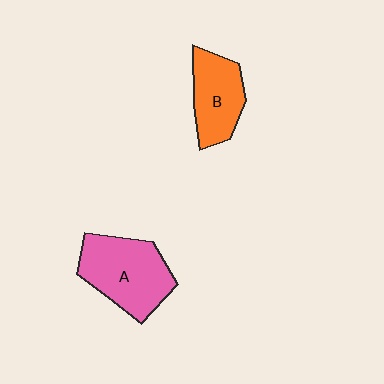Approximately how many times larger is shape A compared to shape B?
Approximately 1.4 times.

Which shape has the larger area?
Shape A (pink).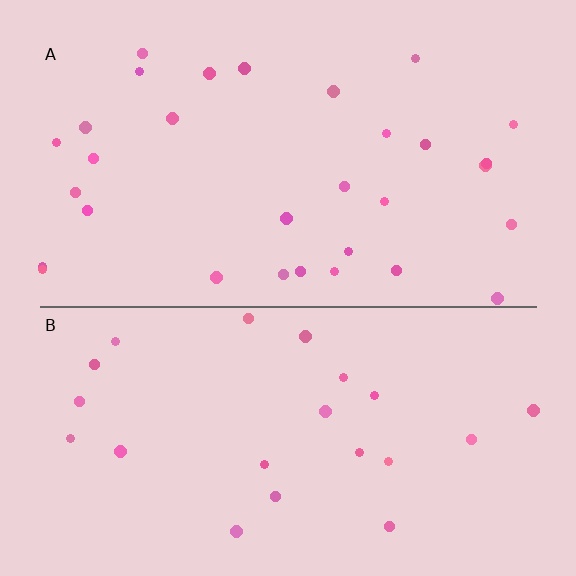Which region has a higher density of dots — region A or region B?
A (the top).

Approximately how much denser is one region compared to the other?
Approximately 1.4× — region A over region B.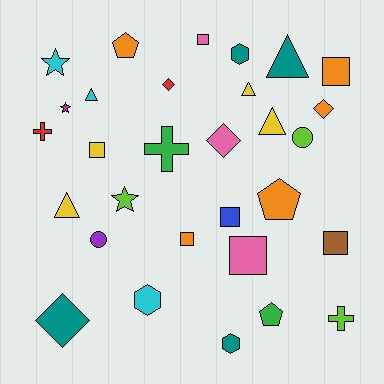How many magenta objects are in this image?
There is 1 magenta object.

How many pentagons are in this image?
There are 3 pentagons.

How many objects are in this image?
There are 30 objects.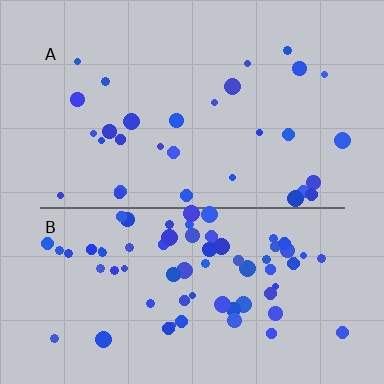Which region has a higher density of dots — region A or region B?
B (the bottom).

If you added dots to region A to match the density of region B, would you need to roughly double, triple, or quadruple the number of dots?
Approximately double.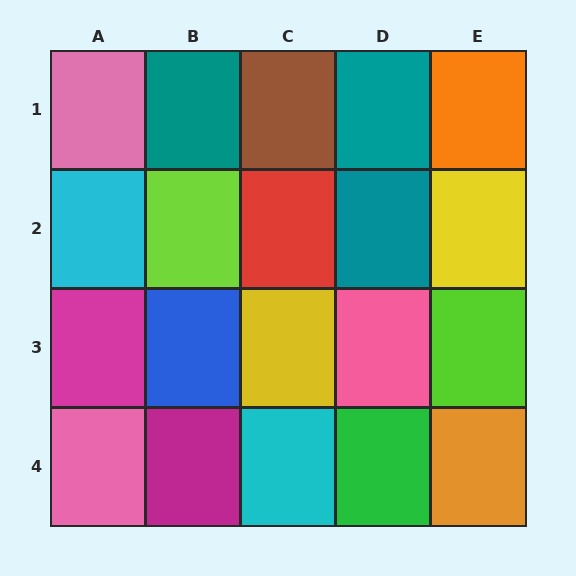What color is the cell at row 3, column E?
Lime.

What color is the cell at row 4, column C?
Cyan.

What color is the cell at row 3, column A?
Magenta.